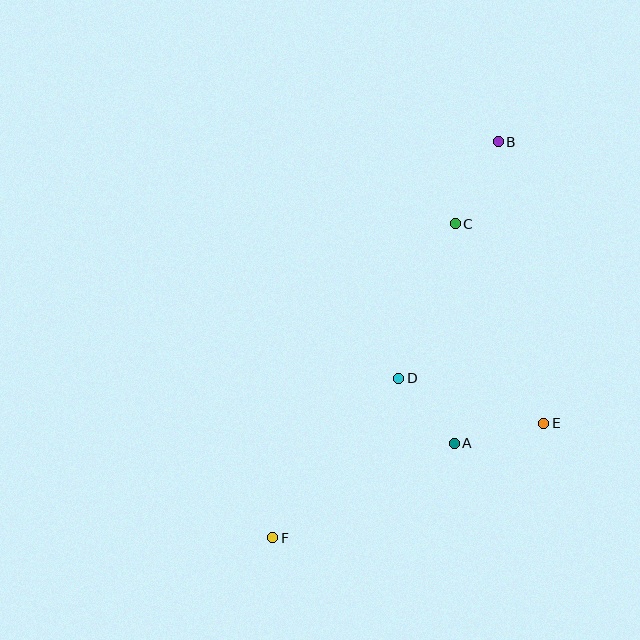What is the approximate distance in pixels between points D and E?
The distance between D and E is approximately 152 pixels.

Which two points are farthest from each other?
Points B and F are farthest from each other.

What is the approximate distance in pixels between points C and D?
The distance between C and D is approximately 164 pixels.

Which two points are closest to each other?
Points A and D are closest to each other.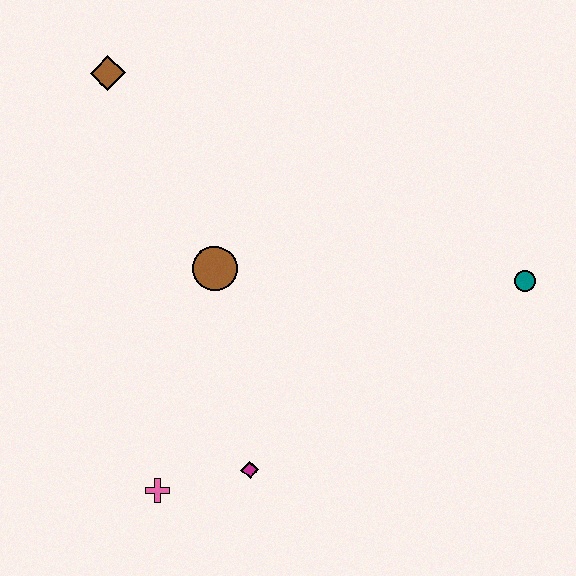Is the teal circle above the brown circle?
No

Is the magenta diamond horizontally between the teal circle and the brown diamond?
Yes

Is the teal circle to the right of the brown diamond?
Yes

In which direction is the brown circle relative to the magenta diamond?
The brown circle is above the magenta diamond.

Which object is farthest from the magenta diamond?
The brown diamond is farthest from the magenta diamond.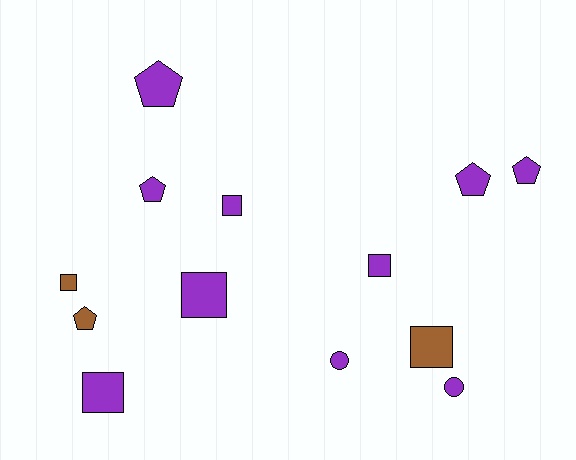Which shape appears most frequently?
Square, with 6 objects.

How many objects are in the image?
There are 13 objects.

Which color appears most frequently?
Purple, with 10 objects.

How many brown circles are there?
There are no brown circles.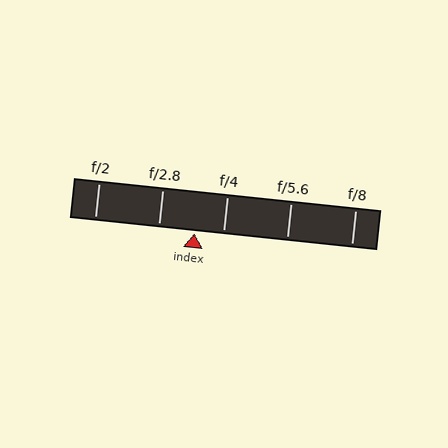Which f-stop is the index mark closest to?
The index mark is closest to f/4.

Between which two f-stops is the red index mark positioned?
The index mark is between f/2.8 and f/4.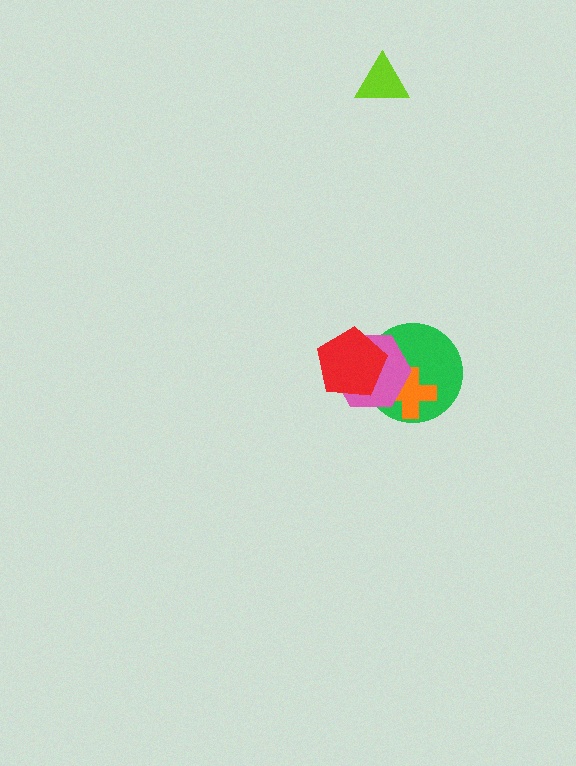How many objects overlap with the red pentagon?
2 objects overlap with the red pentagon.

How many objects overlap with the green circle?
3 objects overlap with the green circle.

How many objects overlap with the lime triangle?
0 objects overlap with the lime triangle.